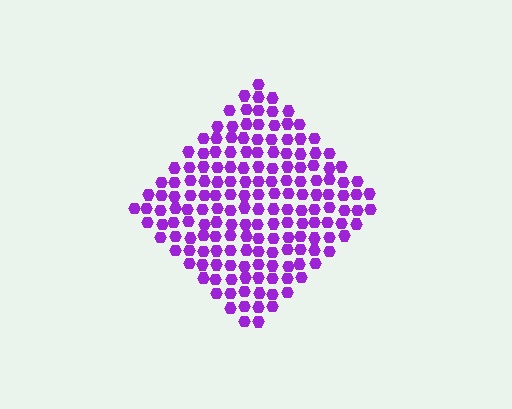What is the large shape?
The large shape is a diamond.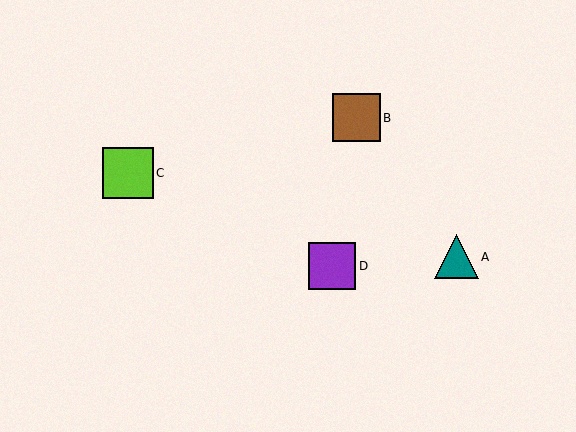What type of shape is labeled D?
Shape D is a purple square.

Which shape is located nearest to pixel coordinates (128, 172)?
The lime square (labeled C) at (128, 173) is nearest to that location.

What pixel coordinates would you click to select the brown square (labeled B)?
Click at (356, 118) to select the brown square B.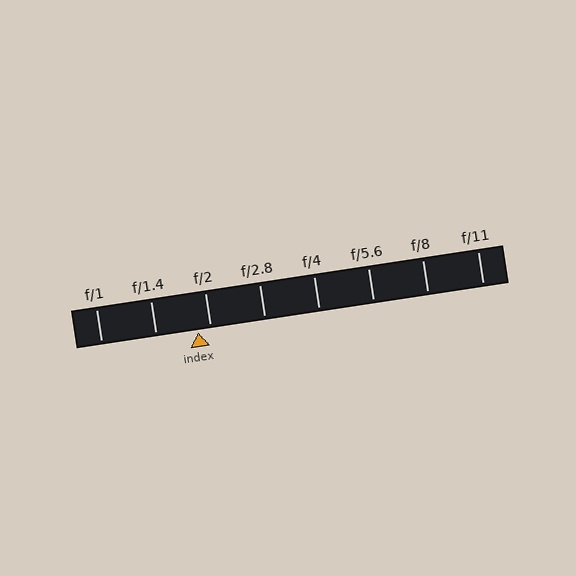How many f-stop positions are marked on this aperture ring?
There are 8 f-stop positions marked.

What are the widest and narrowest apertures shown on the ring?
The widest aperture shown is f/1 and the narrowest is f/11.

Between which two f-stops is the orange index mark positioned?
The index mark is between f/1.4 and f/2.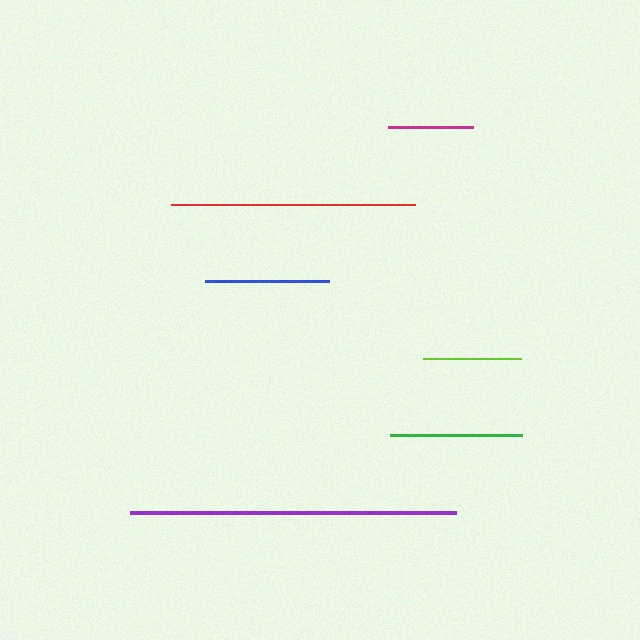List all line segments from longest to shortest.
From longest to shortest: purple, red, green, blue, lime, magenta.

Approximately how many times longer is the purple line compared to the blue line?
The purple line is approximately 2.6 times the length of the blue line.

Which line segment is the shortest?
The magenta line is the shortest at approximately 85 pixels.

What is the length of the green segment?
The green segment is approximately 132 pixels long.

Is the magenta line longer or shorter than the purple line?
The purple line is longer than the magenta line.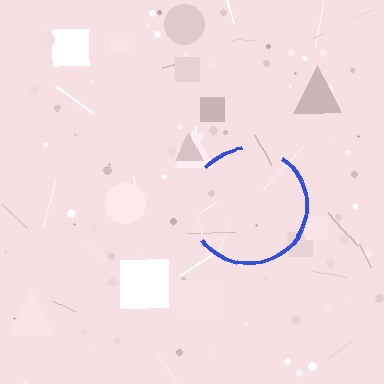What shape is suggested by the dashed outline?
The dashed outline suggests a circle.